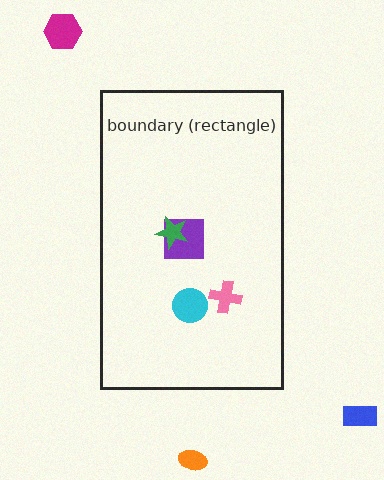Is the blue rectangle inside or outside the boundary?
Outside.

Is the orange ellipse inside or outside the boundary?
Outside.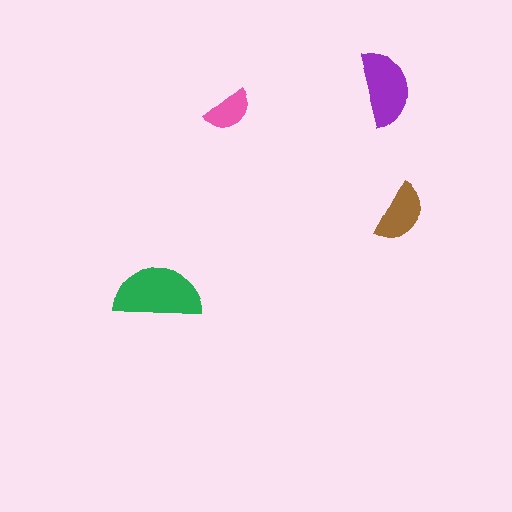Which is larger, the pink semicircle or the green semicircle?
The green one.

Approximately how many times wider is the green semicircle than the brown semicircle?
About 1.5 times wider.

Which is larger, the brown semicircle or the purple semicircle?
The purple one.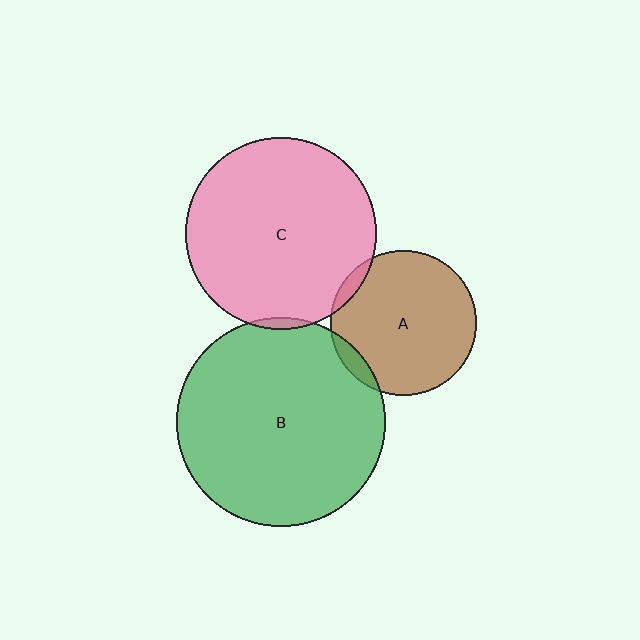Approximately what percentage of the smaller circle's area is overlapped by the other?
Approximately 5%.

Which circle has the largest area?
Circle B (green).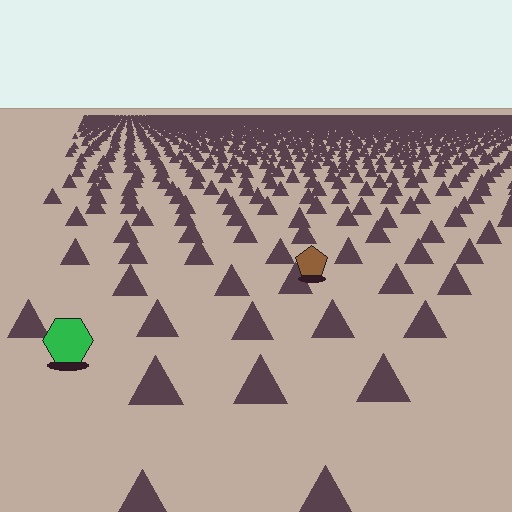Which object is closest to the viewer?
The green hexagon is closest. The texture marks near it are larger and more spread out.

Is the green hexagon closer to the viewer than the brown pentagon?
Yes. The green hexagon is closer — you can tell from the texture gradient: the ground texture is coarser near it.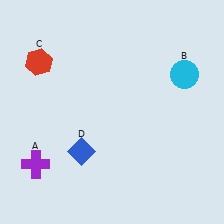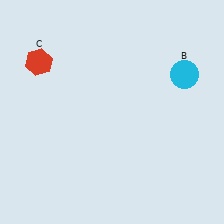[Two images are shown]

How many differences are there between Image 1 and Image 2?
There are 2 differences between the two images.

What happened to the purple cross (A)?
The purple cross (A) was removed in Image 2. It was in the bottom-left area of Image 1.